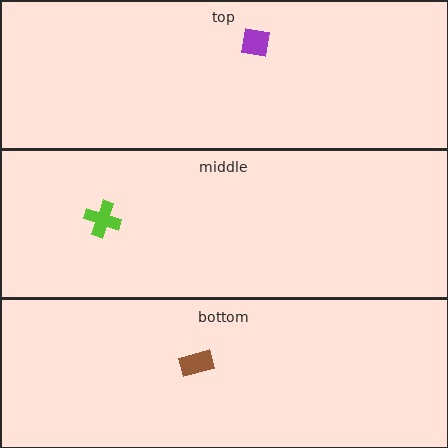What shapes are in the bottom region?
The brown rectangle.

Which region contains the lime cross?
The middle region.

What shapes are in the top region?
The purple square.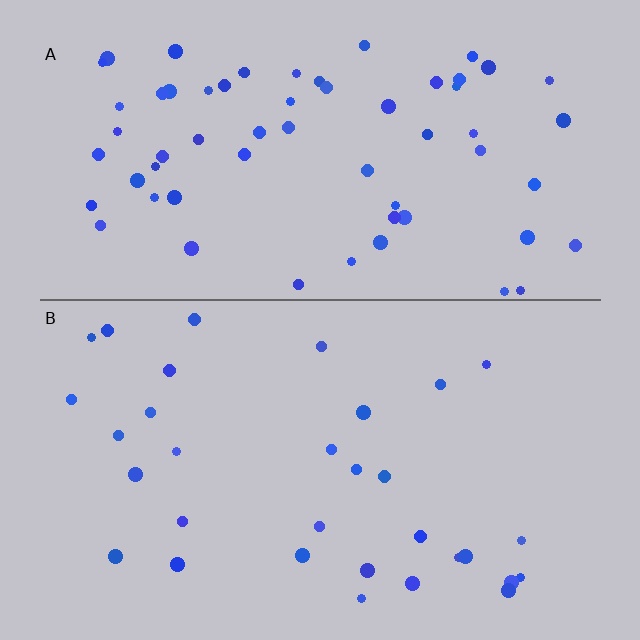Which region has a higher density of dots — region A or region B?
A (the top).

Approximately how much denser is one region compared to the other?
Approximately 1.9× — region A over region B.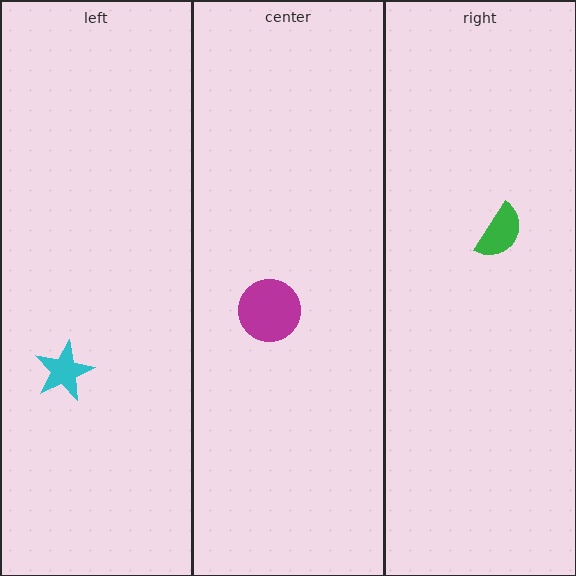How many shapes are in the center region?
1.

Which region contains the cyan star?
The left region.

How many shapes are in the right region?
1.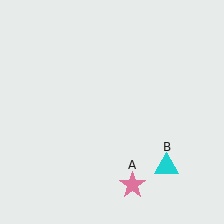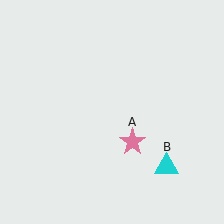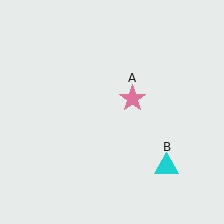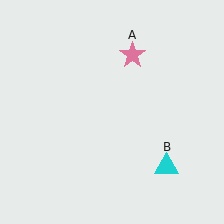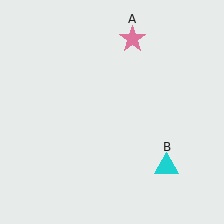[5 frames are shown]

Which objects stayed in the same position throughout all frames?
Cyan triangle (object B) remained stationary.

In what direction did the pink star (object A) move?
The pink star (object A) moved up.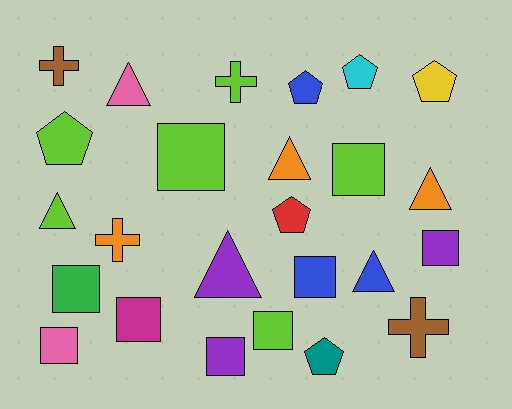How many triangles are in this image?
There are 6 triangles.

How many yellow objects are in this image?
There is 1 yellow object.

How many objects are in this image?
There are 25 objects.